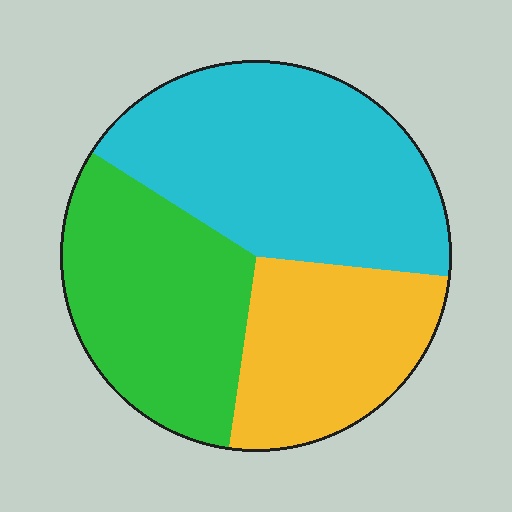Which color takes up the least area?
Yellow, at roughly 25%.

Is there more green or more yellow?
Green.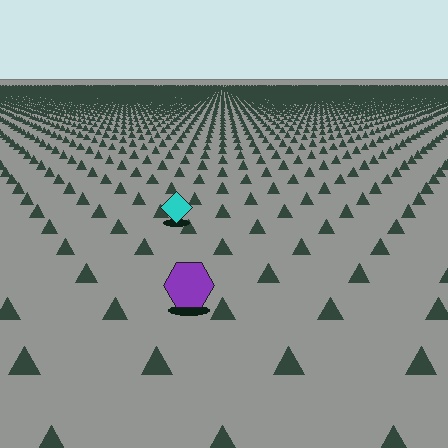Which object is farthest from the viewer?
The cyan diamond is farthest from the viewer. It appears smaller and the ground texture around it is denser.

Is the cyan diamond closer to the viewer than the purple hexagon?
No. The purple hexagon is closer — you can tell from the texture gradient: the ground texture is coarser near it.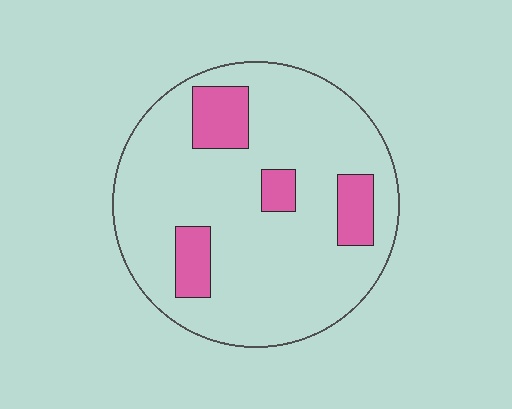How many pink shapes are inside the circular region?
4.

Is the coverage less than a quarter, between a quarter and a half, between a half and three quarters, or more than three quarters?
Less than a quarter.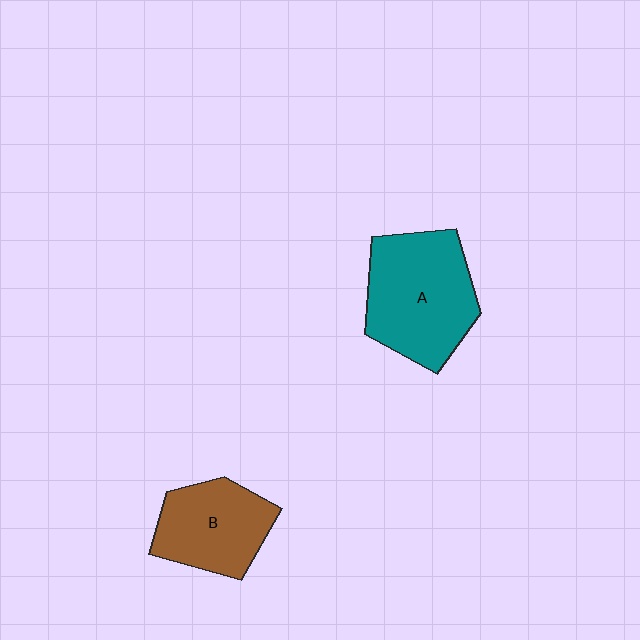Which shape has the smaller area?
Shape B (brown).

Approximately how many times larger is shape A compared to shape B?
Approximately 1.4 times.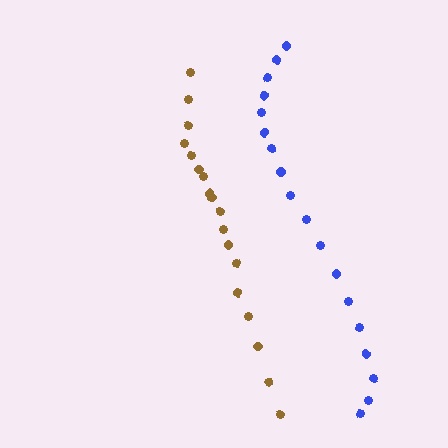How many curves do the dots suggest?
There are 2 distinct paths.